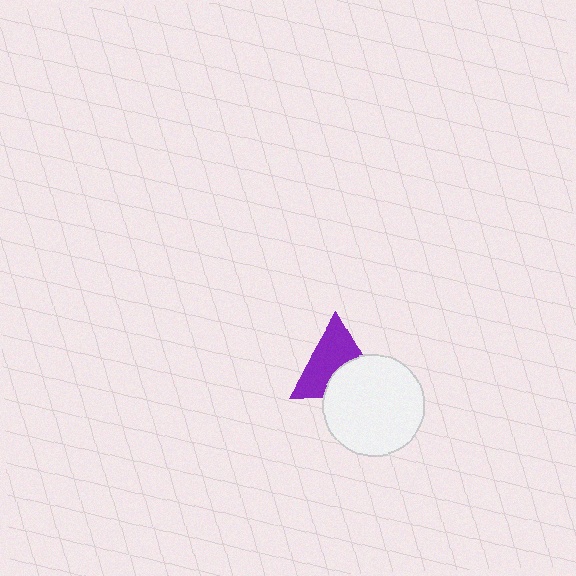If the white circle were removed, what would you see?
You would see the complete purple triangle.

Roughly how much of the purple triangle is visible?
About half of it is visible (roughly 60%).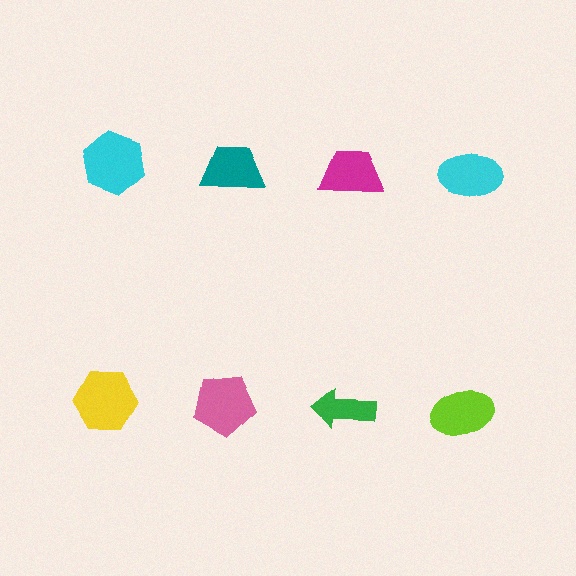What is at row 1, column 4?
A cyan ellipse.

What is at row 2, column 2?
A pink pentagon.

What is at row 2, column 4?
A lime ellipse.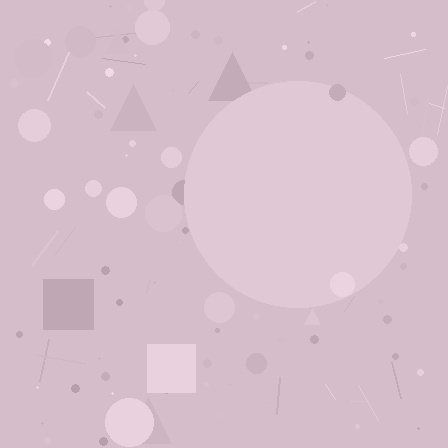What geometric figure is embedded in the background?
A circle is embedded in the background.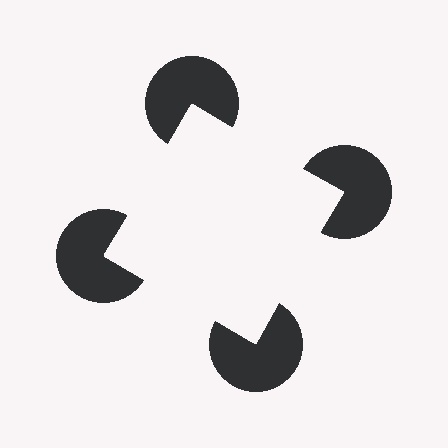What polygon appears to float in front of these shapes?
An illusory square — its edges are inferred from the aligned wedge cuts in the pac-man discs, not physically drawn.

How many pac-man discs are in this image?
There are 4 — one at each vertex of the illusory square.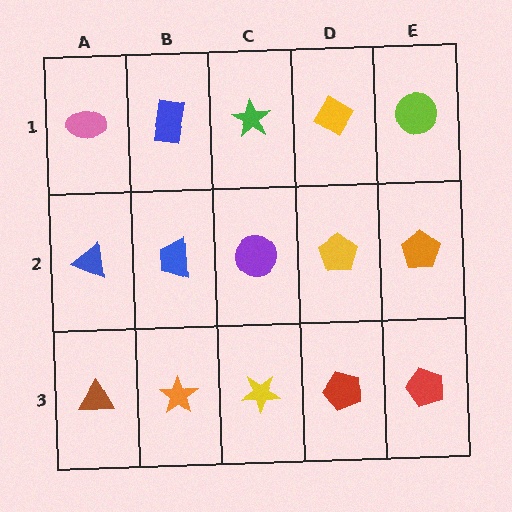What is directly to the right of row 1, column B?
A green star.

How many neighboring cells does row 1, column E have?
2.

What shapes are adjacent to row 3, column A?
A blue triangle (row 2, column A), an orange star (row 3, column B).